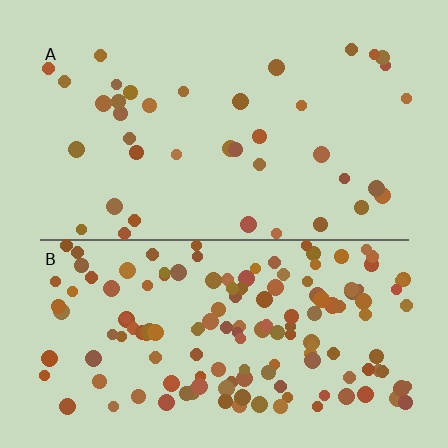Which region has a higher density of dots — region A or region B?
B (the bottom).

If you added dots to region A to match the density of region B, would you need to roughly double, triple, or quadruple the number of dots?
Approximately quadruple.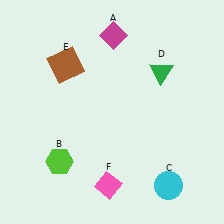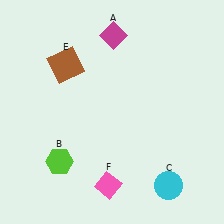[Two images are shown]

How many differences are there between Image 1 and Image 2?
There is 1 difference between the two images.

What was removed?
The green triangle (D) was removed in Image 2.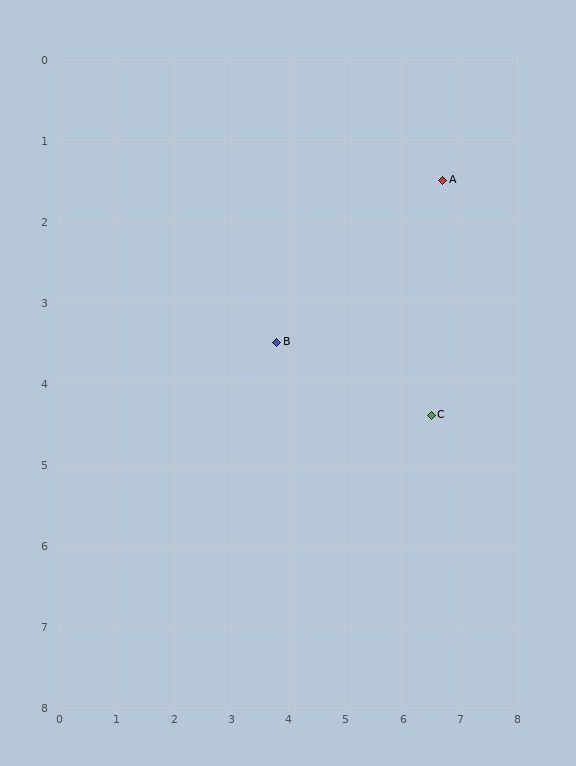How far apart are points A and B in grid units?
Points A and B are about 3.5 grid units apart.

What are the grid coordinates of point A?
Point A is at approximately (6.7, 1.5).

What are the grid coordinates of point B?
Point B is at approximately (3.8, 3.5).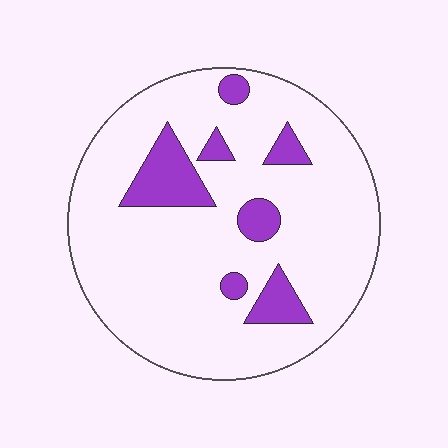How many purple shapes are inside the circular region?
7.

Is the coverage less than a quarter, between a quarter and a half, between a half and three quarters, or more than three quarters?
Less than a quarter.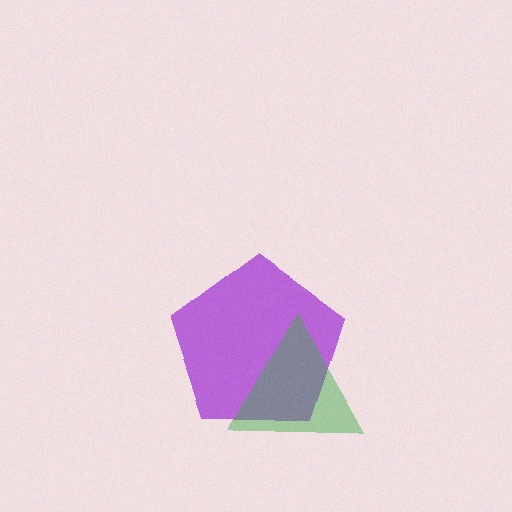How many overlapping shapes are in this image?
There are 2 overlapping shapes in the image.